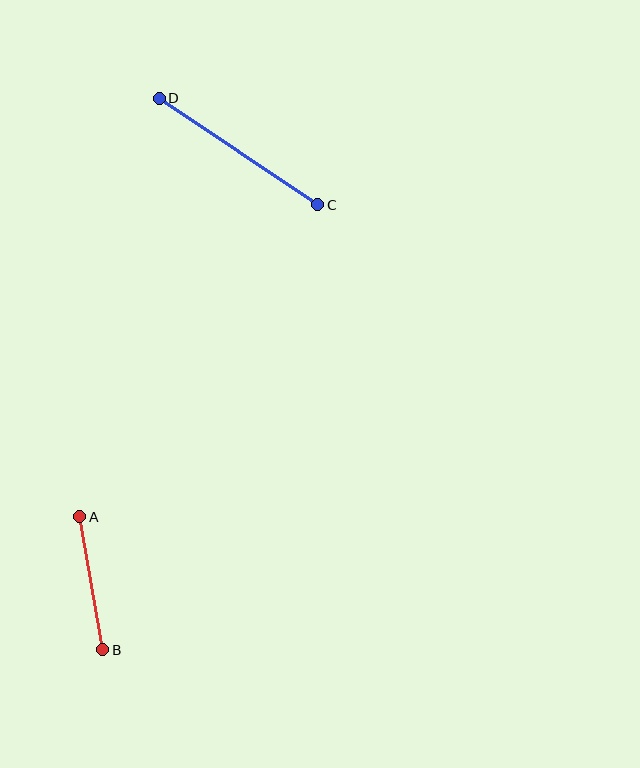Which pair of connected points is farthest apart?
Points C and D are farthest apart.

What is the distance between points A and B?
The distance is approximately 135 pixels.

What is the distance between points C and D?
The distance is approximately 191 pixels.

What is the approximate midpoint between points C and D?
The midpoint is at approximately (239, 151) pixels.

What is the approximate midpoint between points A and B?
The midpoint is at approximately (91, 583) pixels.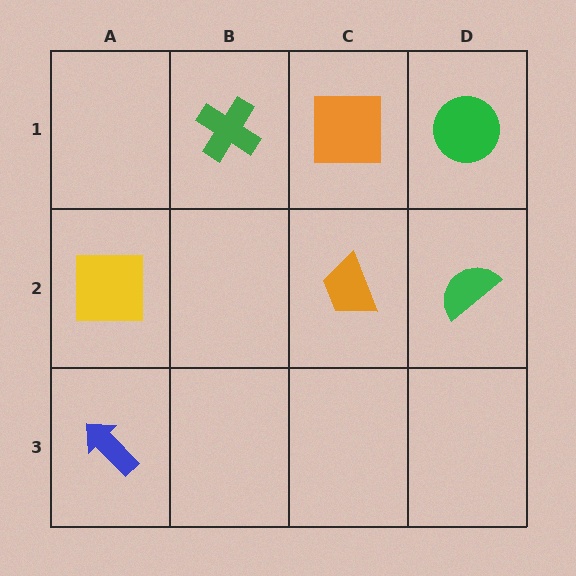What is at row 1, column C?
An orange square.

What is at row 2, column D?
A green semicircle.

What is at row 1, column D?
A green circle.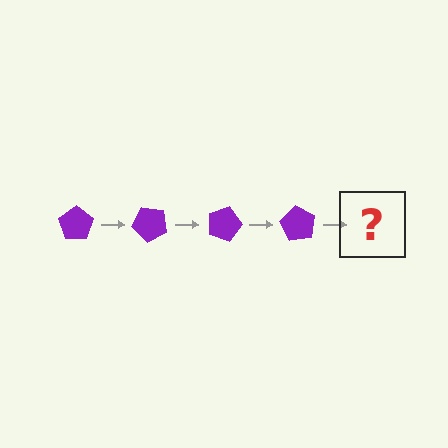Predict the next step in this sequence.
The next step is a purple pentagon rotated 180 degrees.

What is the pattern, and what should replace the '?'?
The pattern is that the pentagon rotates 45 degrees each step. The '?' should be a purple pentagon rotated 180 degrees.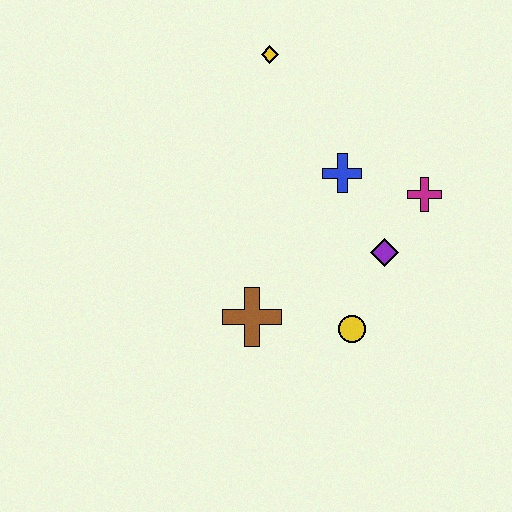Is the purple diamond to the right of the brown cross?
Yes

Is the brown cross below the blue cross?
Yes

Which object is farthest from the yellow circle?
The yellow diamond is farthest from the yellow circle.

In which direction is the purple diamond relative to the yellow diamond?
The purple diamond is below the yellow diamond.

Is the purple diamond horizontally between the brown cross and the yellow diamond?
No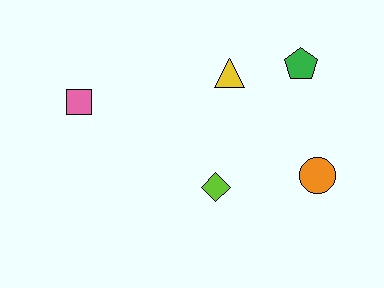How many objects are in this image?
There are 5 objects.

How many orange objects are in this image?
There is 1 orange object.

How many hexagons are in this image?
There are no hexagons.